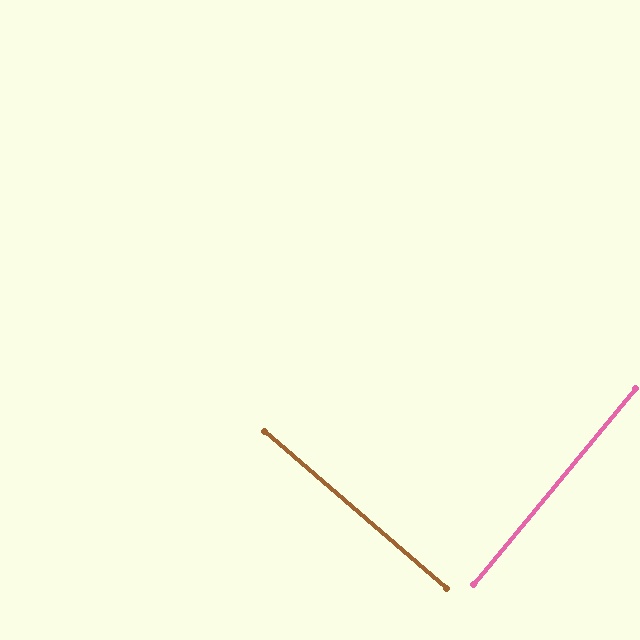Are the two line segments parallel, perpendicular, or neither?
Perpendicular — they meet at approximately 89°.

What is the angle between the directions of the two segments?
Approximately 89 degrees.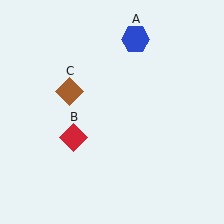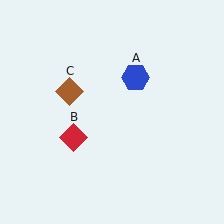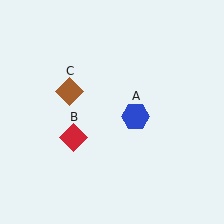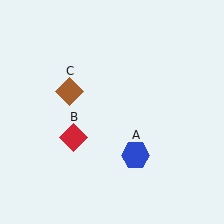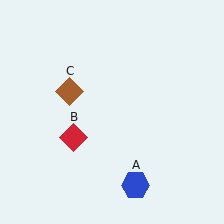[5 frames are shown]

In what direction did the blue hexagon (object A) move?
The blue hexagon (object A) moved down.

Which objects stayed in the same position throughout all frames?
Red diamond (object B) and brown diamond (object C) remained stationary.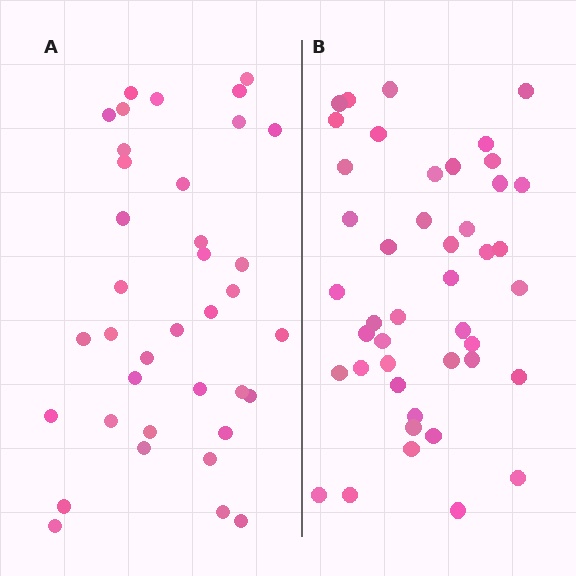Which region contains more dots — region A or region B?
Region B (the right region) has more dots.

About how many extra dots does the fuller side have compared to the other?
Region B has roughly 8 or so more dots than region A.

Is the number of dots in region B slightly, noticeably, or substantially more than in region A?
Region B has only slightly more — the two regions are fairly close. The ratio is roughly 1.2 to 1.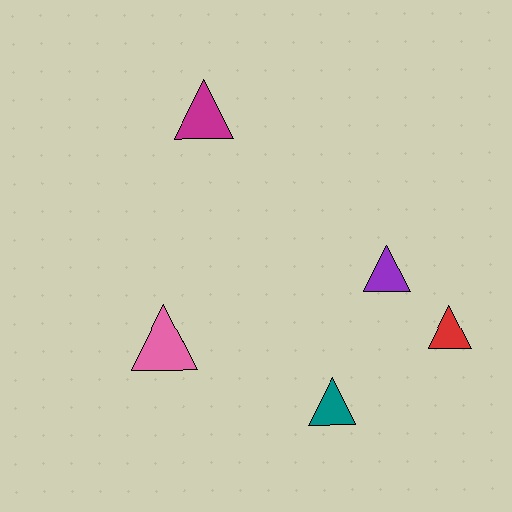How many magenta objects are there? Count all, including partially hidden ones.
There is 1 magenta object.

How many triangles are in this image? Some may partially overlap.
There are 5 triangles.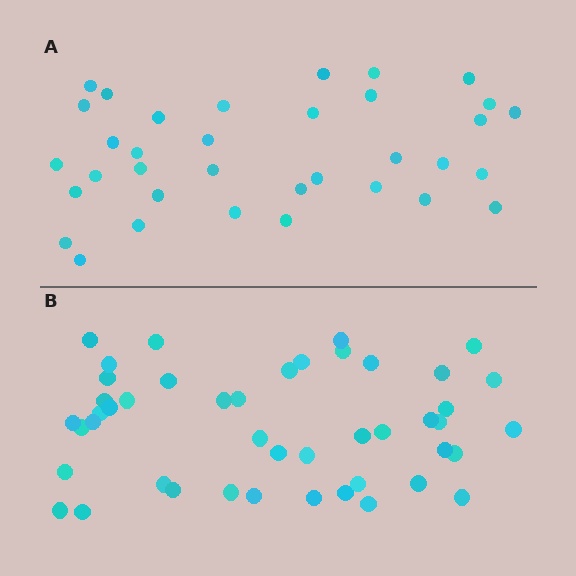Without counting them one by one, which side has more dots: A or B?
Region B (the bottom region) has more dots.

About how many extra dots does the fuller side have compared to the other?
Region B has roughly 12 or so more dots than region A.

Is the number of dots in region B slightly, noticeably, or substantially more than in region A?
Region B has noticeably more, but not dramatically so. The ratio is roughly 1.3 to 1.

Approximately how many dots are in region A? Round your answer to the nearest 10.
About 40 dots. (The exact count is 35, which rounds to 40.)